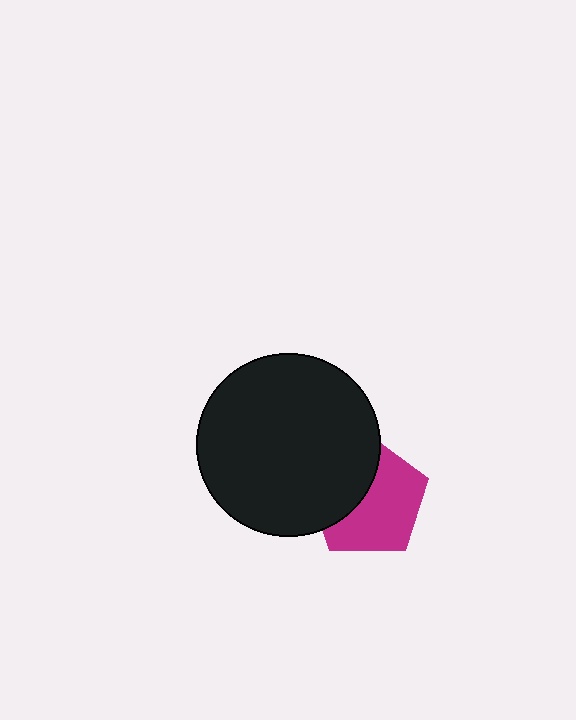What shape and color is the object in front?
The object in front is a black circle.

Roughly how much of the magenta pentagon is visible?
About half of it is visible (roughly 59%).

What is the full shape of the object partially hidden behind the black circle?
The partially hidden object is a magenta pentagon.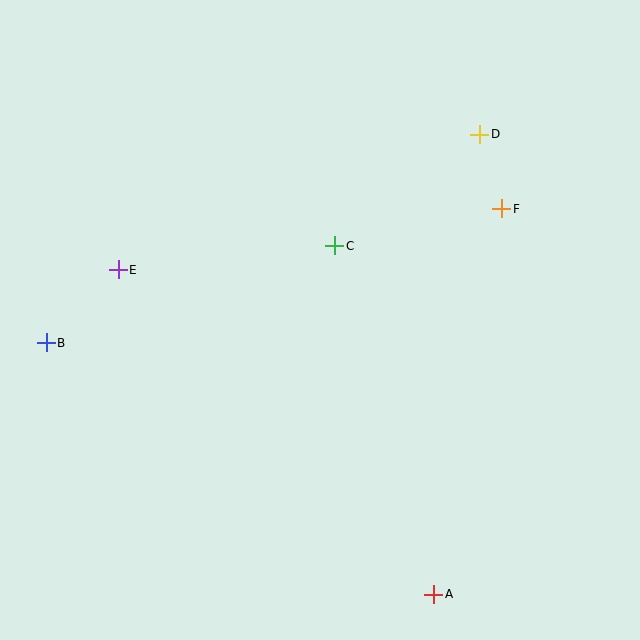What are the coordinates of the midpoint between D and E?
The midpoint between D and E is at (299, 202).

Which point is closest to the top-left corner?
Point E is closest to the top-left corner.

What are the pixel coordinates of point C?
Point C is at (335, 246).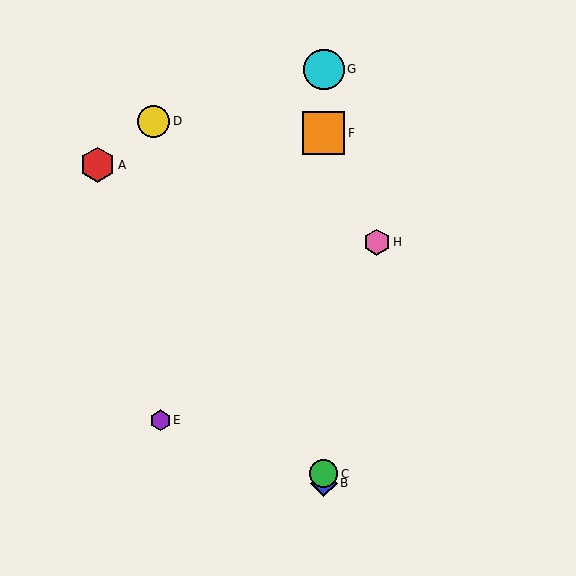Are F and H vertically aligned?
No, F is at x≈324 and H is at x≈377.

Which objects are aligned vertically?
Objects B, C, F, G are aligned vertically.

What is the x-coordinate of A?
Object A is at x≈98.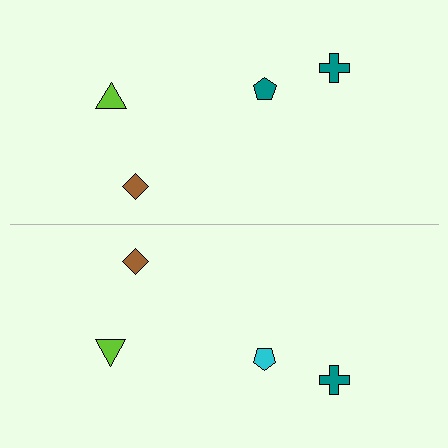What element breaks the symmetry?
The cyan pentagon on the bottom side breaks the symmetry — its mirror counterpart is teal.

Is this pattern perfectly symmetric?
No, the pattern is not perfectly symmetric. The cyan pentagon on the bottom side breaks the symmetry — its mirror counterpart is teal.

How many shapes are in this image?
There are 8 shapes in this image.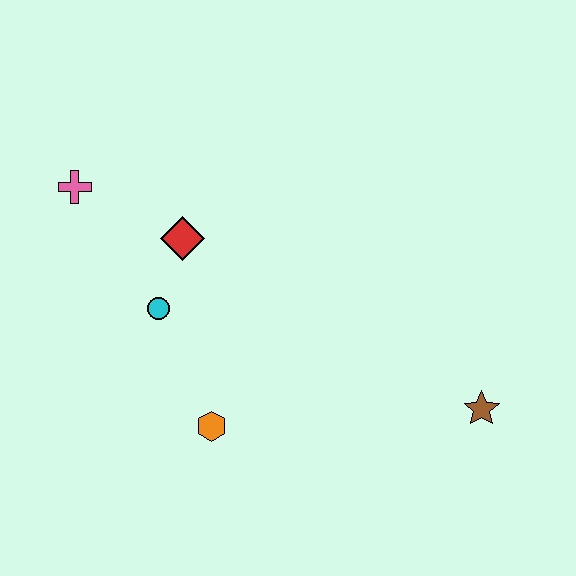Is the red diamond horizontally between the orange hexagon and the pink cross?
Yes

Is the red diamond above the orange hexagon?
Yes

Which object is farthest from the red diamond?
The brown star is farthest from the red diamond.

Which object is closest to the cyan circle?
The red diamond is closest to the cyan circle.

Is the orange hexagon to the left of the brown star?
Yes